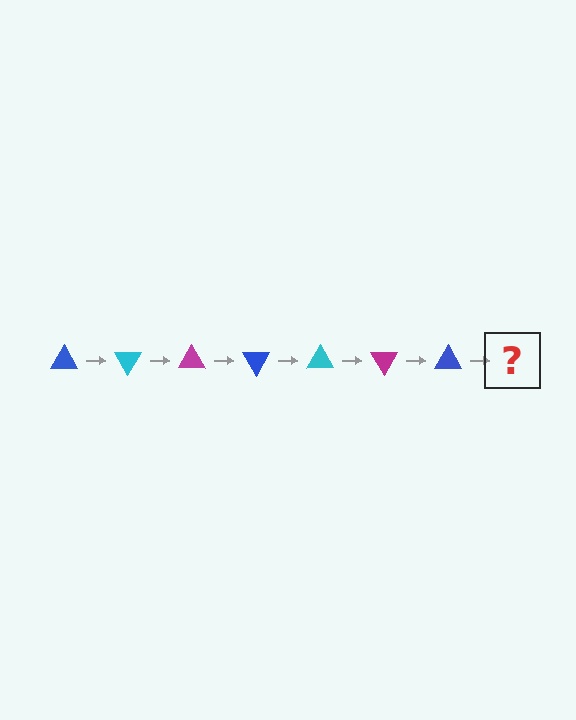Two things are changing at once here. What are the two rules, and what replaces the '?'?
The two rules are that it rotates 60 degrees each step and the color cycles through blue, cyan, and magenta. The '?' should be a cyan triangle, rotated 420 degrees from the start.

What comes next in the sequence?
The next element should be a cyan triangle, rotated 420 degrees from the start.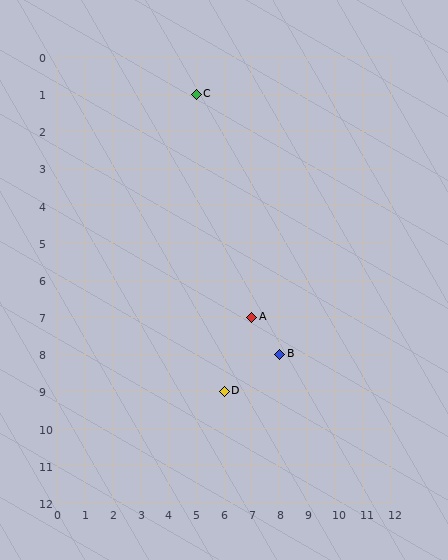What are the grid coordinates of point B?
Point B is at grid coordinates (8, 8).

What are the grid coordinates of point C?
Point C is at grid coordinates (5, 1).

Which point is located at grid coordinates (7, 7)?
Point A is at (7, 7).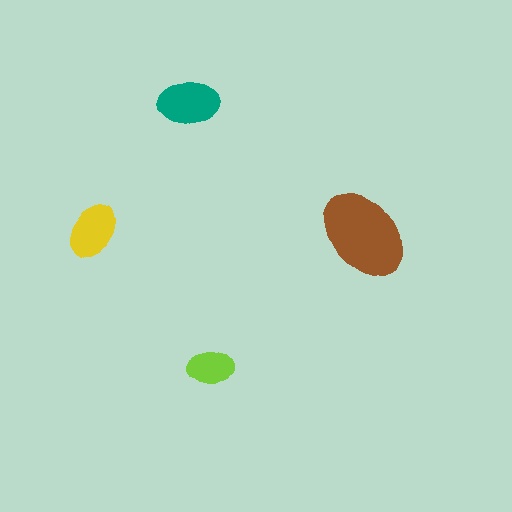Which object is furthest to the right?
The brown ellipse is rightmost.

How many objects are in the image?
There are 4 objects in the image.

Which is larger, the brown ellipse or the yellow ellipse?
The brown one.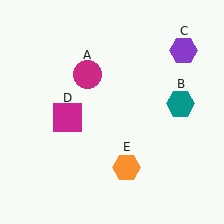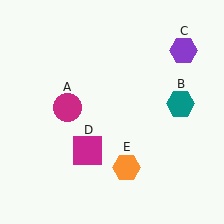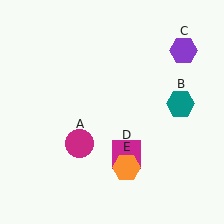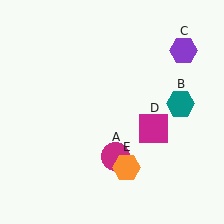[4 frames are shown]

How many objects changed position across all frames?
2 objects changed position: magenta circle (object A), magenta square (object D).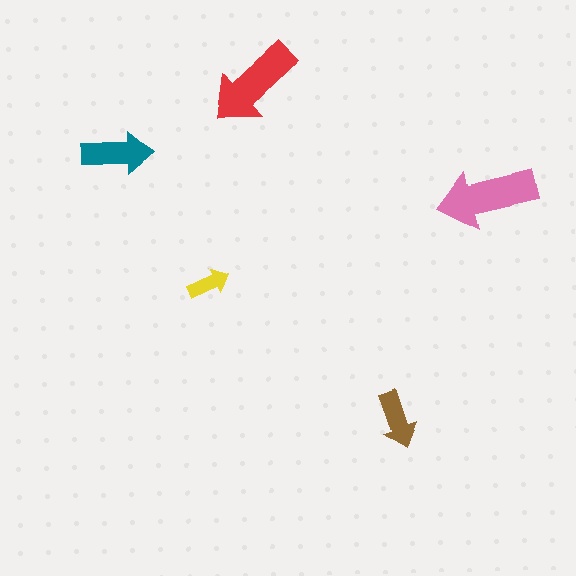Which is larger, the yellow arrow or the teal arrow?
The teal one.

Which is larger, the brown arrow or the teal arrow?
The teal one.